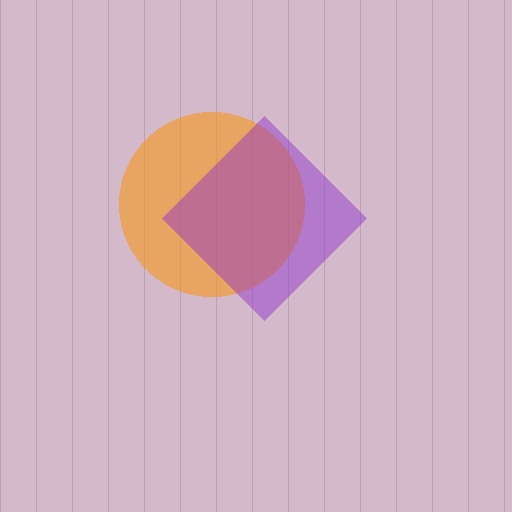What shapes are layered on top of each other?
The layered shapes are: an orange circle, a purple diamond.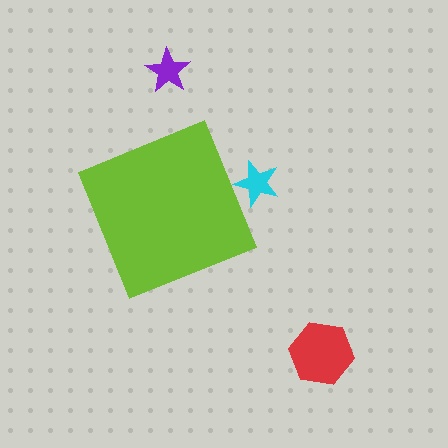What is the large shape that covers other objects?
A lime diamond.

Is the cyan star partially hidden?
Yes, the cyan star is partially hidden behind the lime diamond.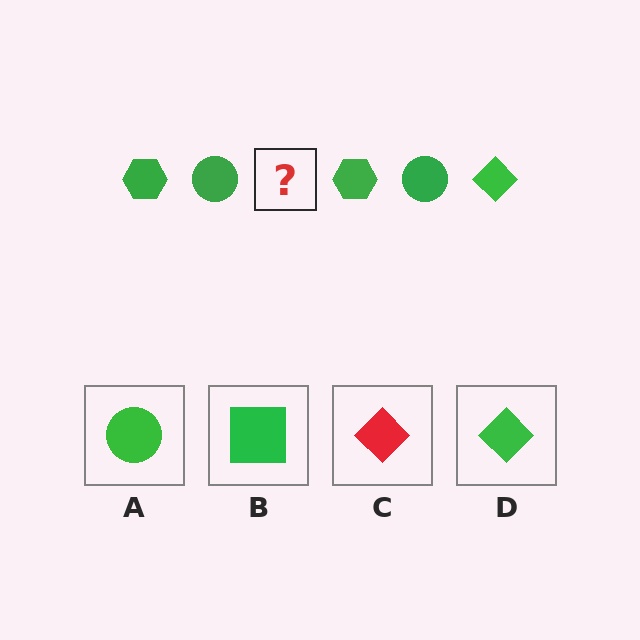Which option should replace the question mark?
Option D.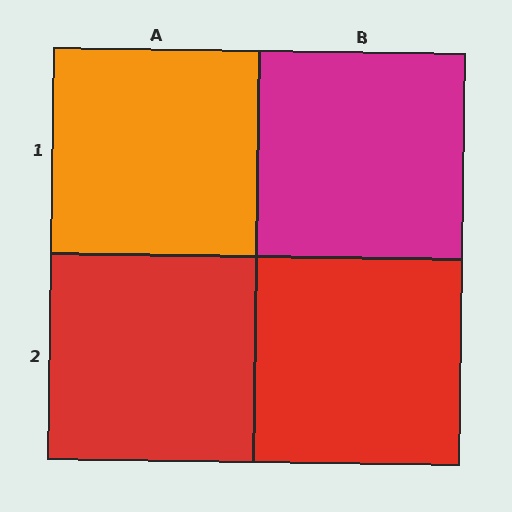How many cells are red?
2 cells are red.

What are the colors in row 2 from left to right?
Red, red.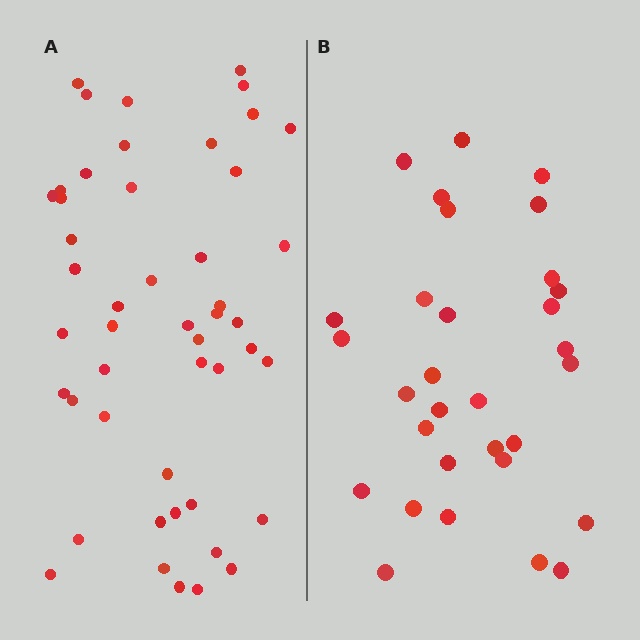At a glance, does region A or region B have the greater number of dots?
Region A (the left region) has more dots.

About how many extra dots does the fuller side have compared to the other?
Region A has approximately 15 more dots than region B.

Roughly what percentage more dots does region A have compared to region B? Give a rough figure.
About 55% more.